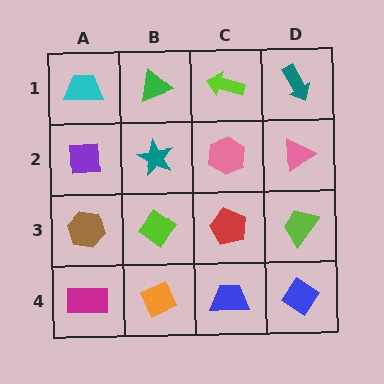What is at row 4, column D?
A blue diamond.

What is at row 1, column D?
A teal arrow.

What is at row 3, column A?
A brown hexagon.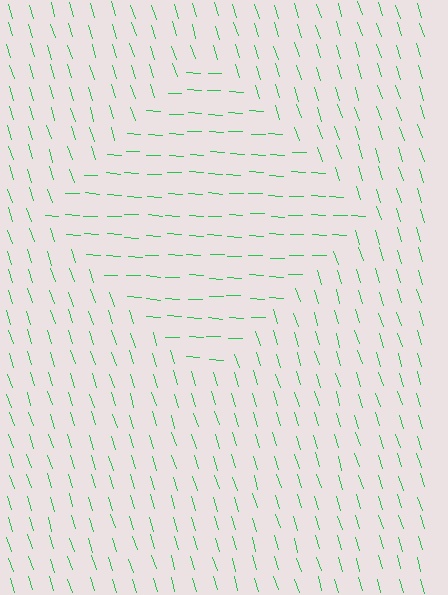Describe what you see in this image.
The image is filled with small green line segments. A diamond region in the image has lines oriented differently from the surrounding lines, creating a visible texture boundary.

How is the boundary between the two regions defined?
The boundary is defined purely by a change in line orientation (approximately 69 degrees difference). All lines are the same color and thickness.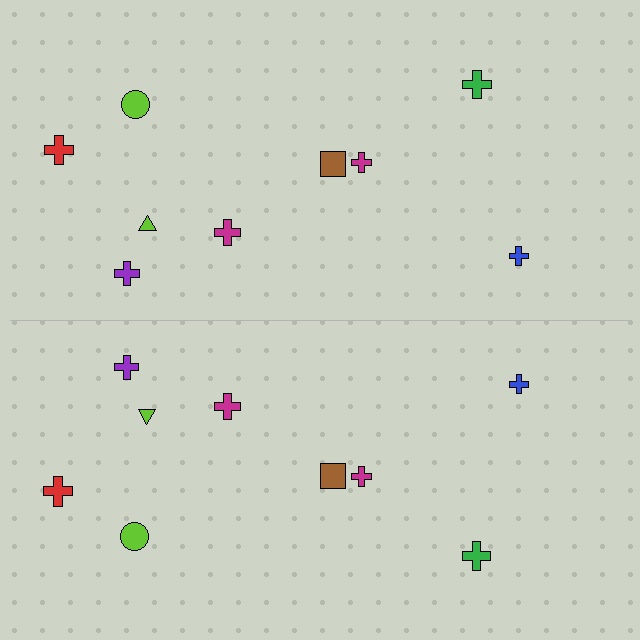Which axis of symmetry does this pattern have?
The pattern has a horizontal axis of symmetry running through the center of the image.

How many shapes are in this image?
There are 18 shapes in this image.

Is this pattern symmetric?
Yes, this pattern has bilateral (reflection) symmetry.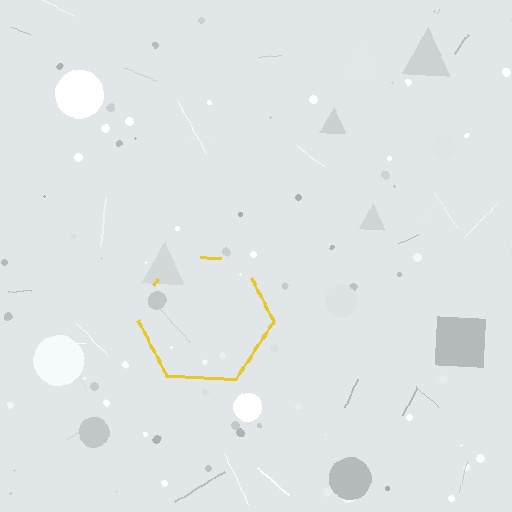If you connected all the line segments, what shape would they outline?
They would outline a hexagon.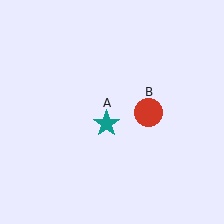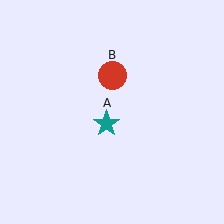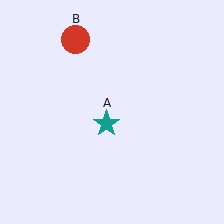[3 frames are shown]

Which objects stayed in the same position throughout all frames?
Teal star (object A) remained stationary.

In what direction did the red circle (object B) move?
The red circle (object B) moved up and to the left.